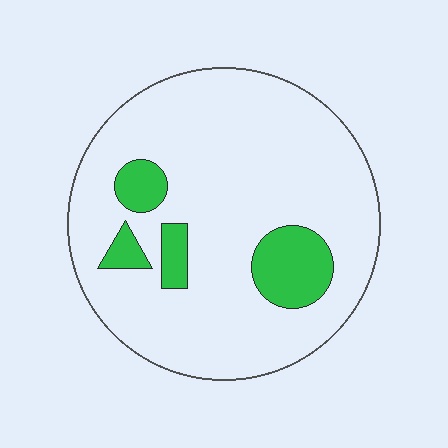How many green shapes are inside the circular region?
4.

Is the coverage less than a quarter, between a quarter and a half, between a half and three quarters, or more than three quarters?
Less than a quarter.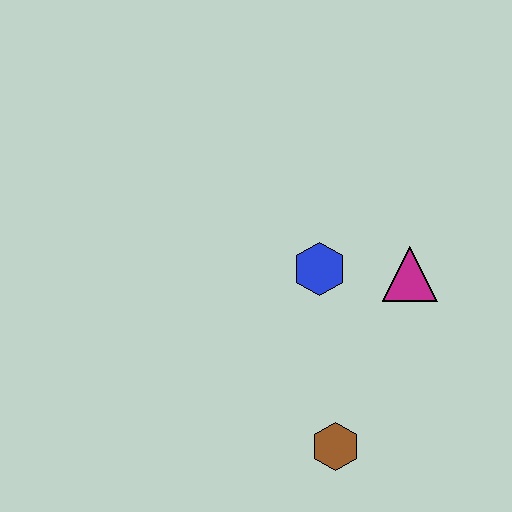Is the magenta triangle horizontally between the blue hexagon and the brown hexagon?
No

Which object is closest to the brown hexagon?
The blue hexagon is closest to the brown hexagon.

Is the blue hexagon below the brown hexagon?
No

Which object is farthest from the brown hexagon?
The magenta triangle is farthest from the brown hexagon.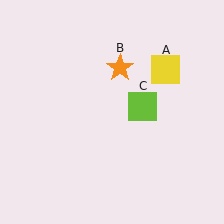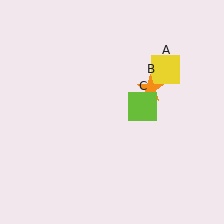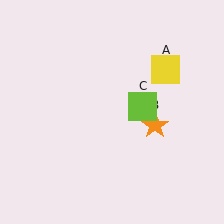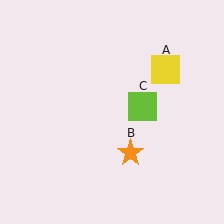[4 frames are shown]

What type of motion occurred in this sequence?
The orange star (object B) rotated clockwise around the center of the scene.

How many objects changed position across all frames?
1 object changed position: orange star (object B).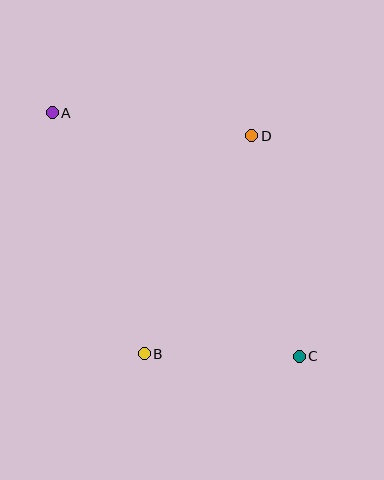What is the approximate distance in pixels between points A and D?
The distance between A and D is approximately 201 pixels.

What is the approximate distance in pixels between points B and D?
The distance between B and D is approximately 243 pixels.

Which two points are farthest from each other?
Points A and C are farthest from each other.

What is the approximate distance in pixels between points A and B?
The distance between A and B is approximately 258 pixels.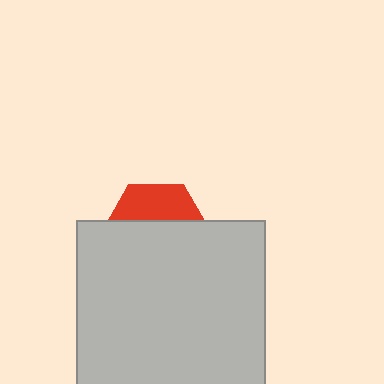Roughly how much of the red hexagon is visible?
A small part of it is visible (roughly 33%).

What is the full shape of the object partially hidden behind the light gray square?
The partially hidden object is a red hexagon.